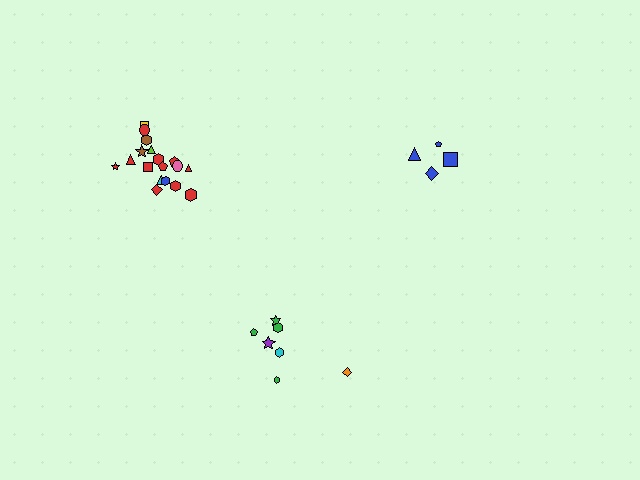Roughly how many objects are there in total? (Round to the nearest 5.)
Roughly 30 objects in total.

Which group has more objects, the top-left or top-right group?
The top-left group.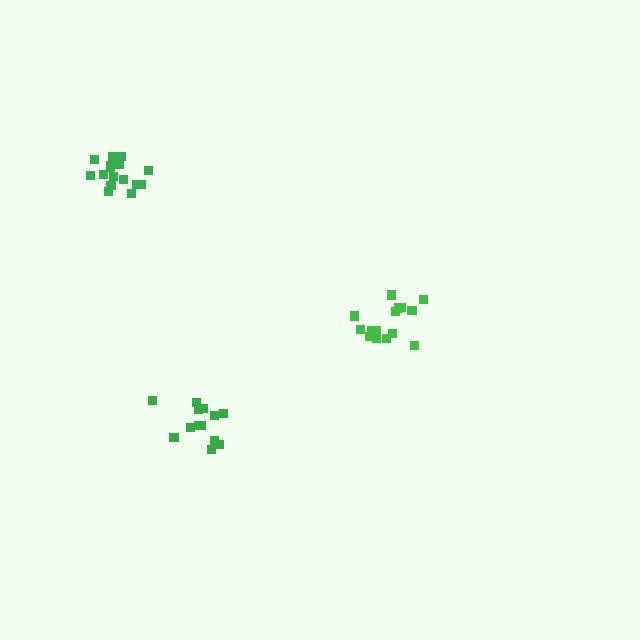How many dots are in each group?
Group 1: 14 dots, Group 2: 15 dots, Group 3: 18 dots (47 total).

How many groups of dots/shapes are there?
There are 3 groups.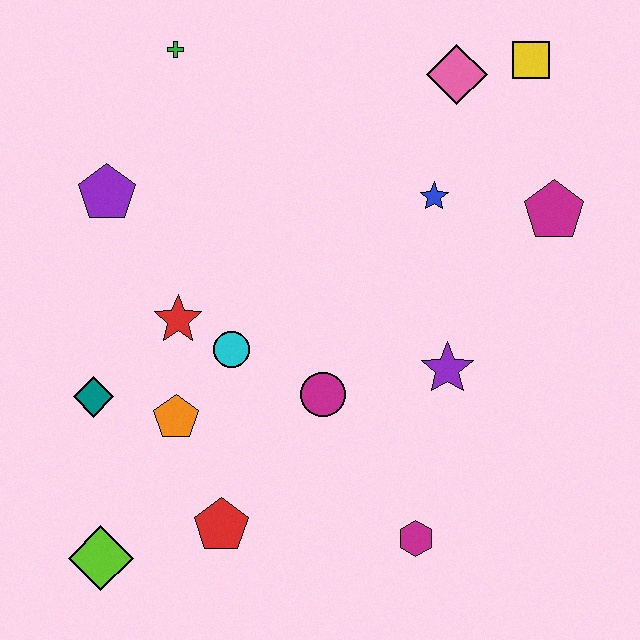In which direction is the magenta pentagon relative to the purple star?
The magenta pentagon is above the purple star.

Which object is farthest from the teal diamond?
The yellow square is farthest from the teal diamond.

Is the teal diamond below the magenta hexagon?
No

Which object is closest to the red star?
The cyan circle is closest to the red star.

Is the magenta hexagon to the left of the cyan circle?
No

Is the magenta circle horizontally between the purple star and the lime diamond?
Yes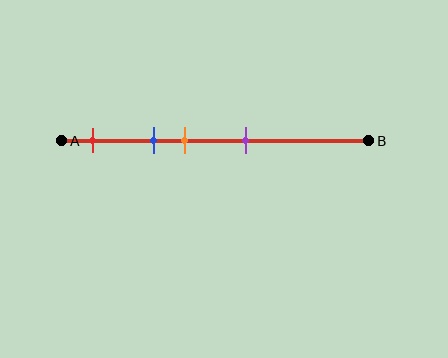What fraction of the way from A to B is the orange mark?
The orange mark is approximately 40% (0.4) of the way from A to B.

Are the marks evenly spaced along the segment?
No, the marks are not evenly spaced.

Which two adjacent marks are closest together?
The blue and orange marks are the closest adjacent pair.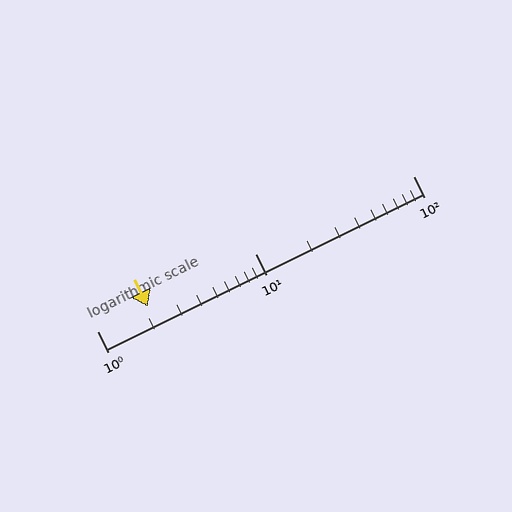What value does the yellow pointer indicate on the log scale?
The pointer indicates approximately 2.1.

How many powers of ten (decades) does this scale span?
The scale spans 2 decades, from 1 to 100.